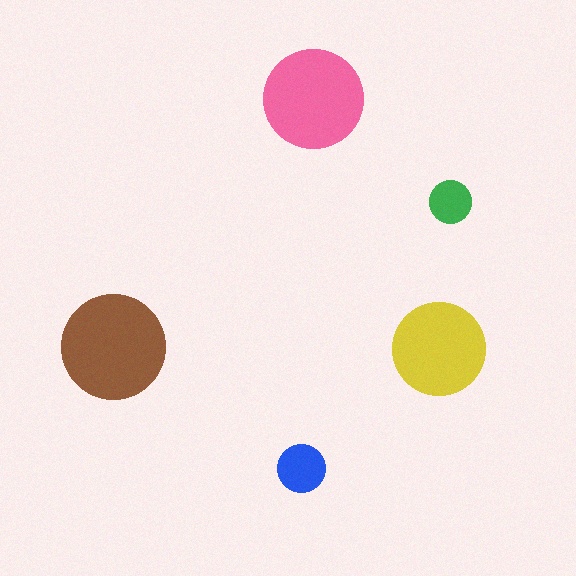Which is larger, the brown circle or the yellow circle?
The brown one.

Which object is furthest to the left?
The brown circle is leftmost.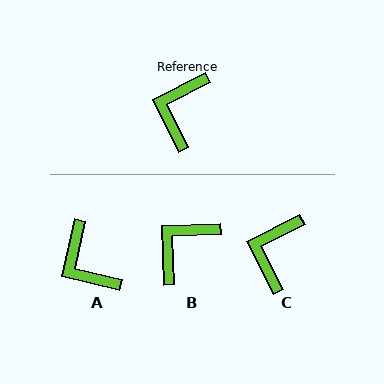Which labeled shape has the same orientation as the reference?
C.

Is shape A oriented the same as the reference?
No, it is off by about 51 degrees.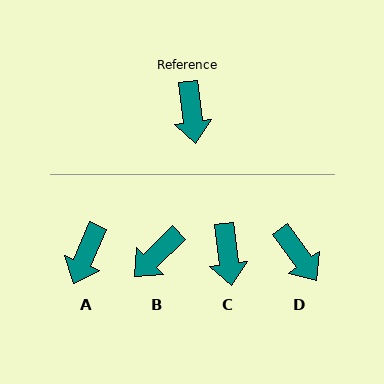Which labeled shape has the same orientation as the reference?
C.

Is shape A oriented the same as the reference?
No, it is off by about 30 degrees.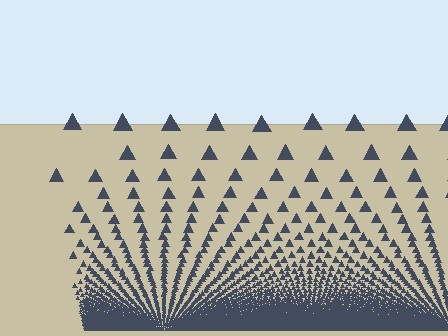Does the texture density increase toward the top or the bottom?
Density increases toward the bottom.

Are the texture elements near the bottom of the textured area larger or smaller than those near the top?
Smaller. The gradient is inverted — elements near the bottom are smaller and denser.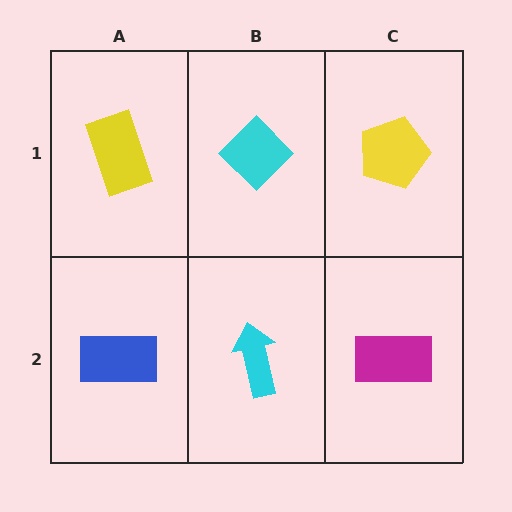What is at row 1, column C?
A yellow pentagon.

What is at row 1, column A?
A yellow rectangle.